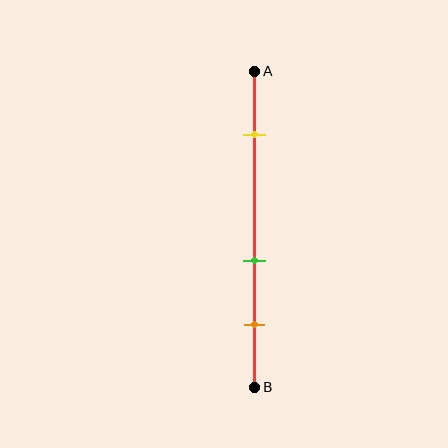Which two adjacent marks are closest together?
The green and orange marks are the closest adjacent pair.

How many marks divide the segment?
There are 3 marks dividing the segment.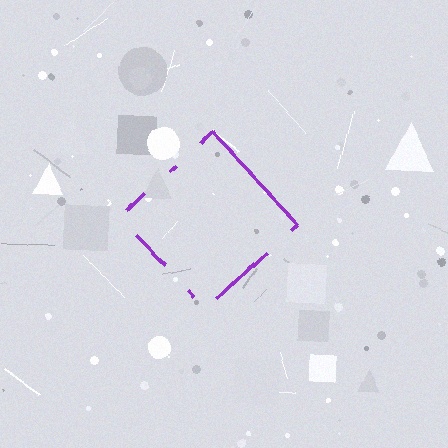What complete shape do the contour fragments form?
The contour fragments form a diamond.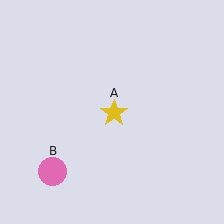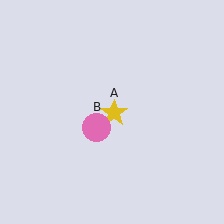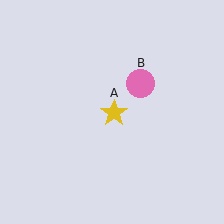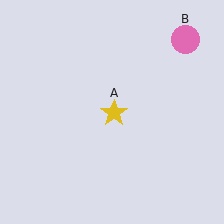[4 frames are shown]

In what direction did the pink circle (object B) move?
The pink circle (object B) moved up and to the right.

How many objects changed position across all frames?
1 object changed position: pink circle (object B).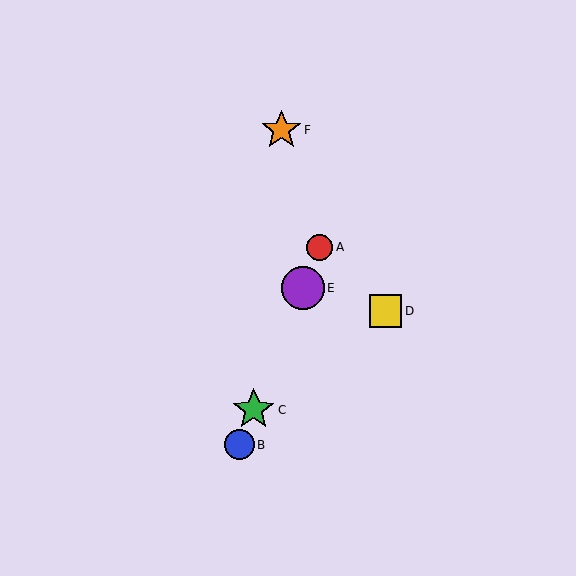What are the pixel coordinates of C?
Object C is at (254, 410).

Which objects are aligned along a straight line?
Objects A, B, C, E are aligned along a straight line.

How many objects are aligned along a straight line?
4 objects (A, B, C, E) are aligned along a straight line.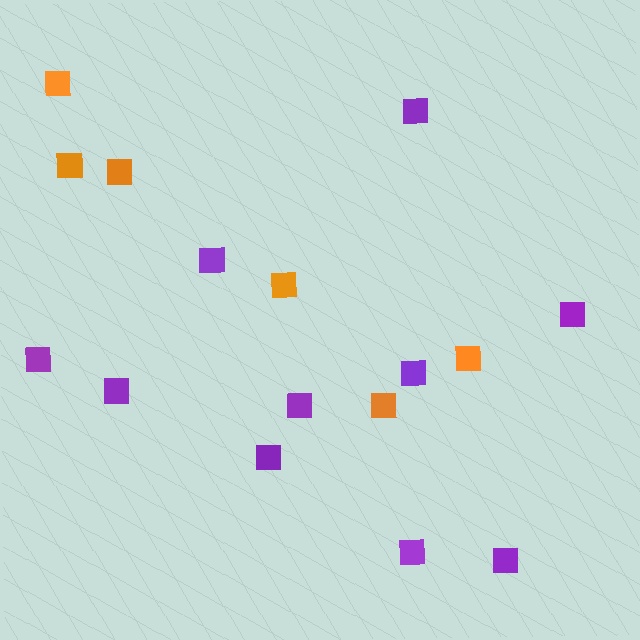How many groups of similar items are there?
There are 2 groups: one group of purple squares (10) and one group of orange squares (6).